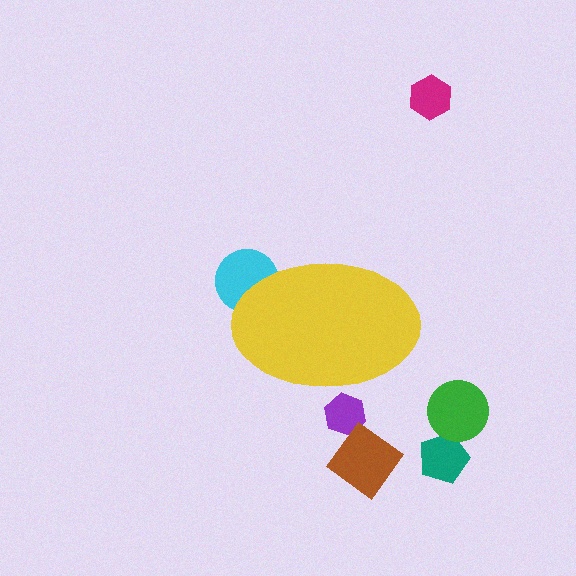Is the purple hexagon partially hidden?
Yes, the purple hexagon is partially hidden behind the yellow ellipse.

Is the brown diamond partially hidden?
No, the brown diamond is fully visible.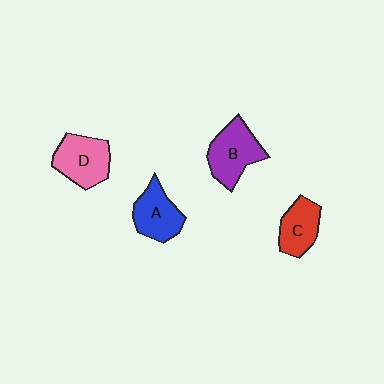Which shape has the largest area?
Shape B (purple).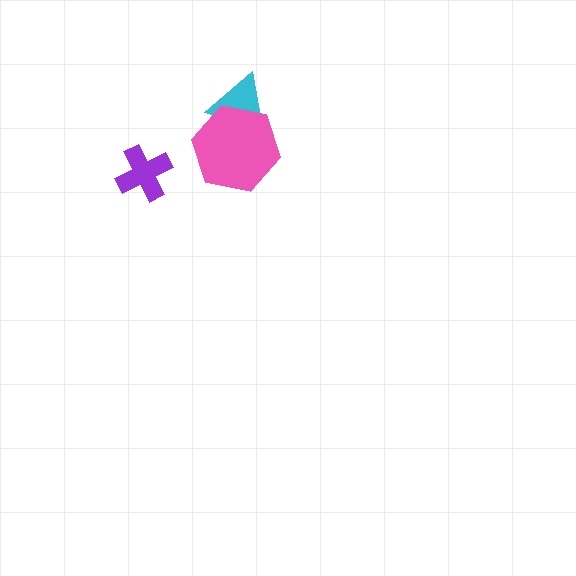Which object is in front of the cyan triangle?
The pink hexagon is in front of the cyan triangle.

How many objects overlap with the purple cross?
0 objects overlap with the purple cross.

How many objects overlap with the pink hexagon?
1 object overlaps with the pink hexagon.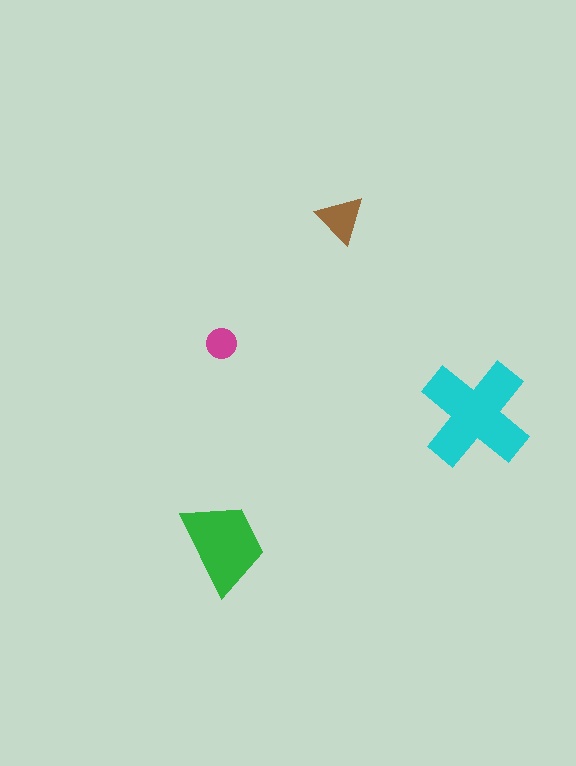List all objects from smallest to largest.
The magenta circle, the brown triangle, the green trapezoid, the cyan cross.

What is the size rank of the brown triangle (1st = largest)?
3rd.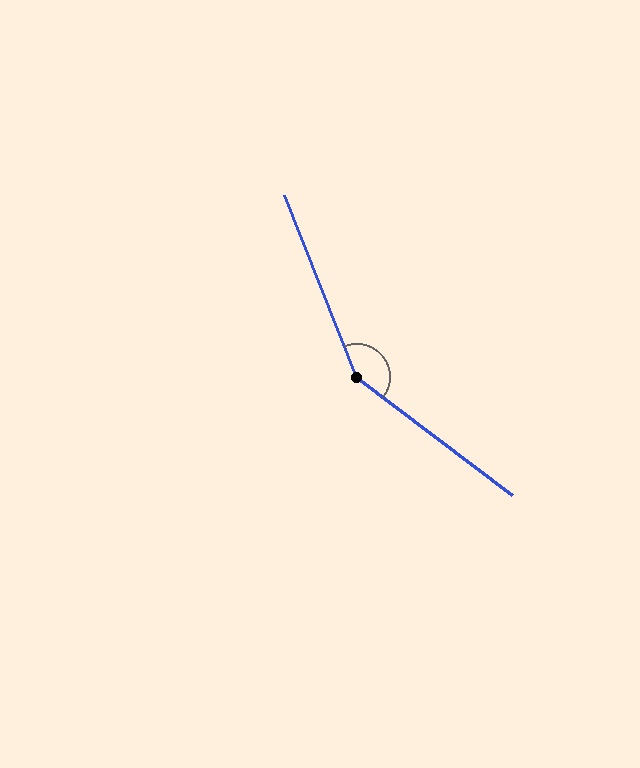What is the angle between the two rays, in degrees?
Approximately 149 degrees.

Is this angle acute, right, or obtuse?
It is obtuse.